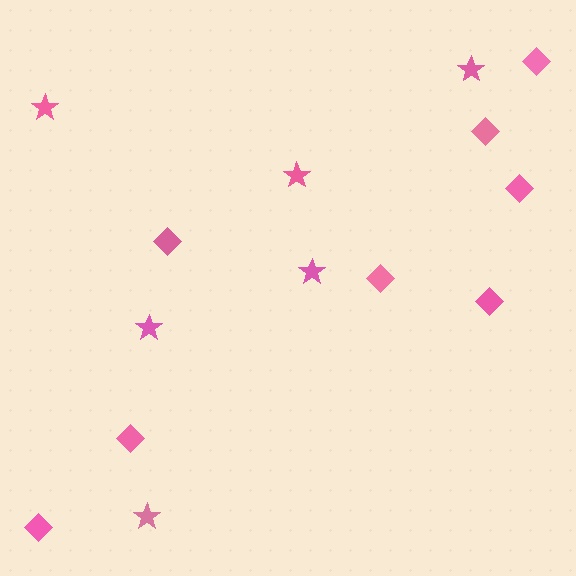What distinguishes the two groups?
There are 2 groups: one group of stars (6) and one group of diamonds (8).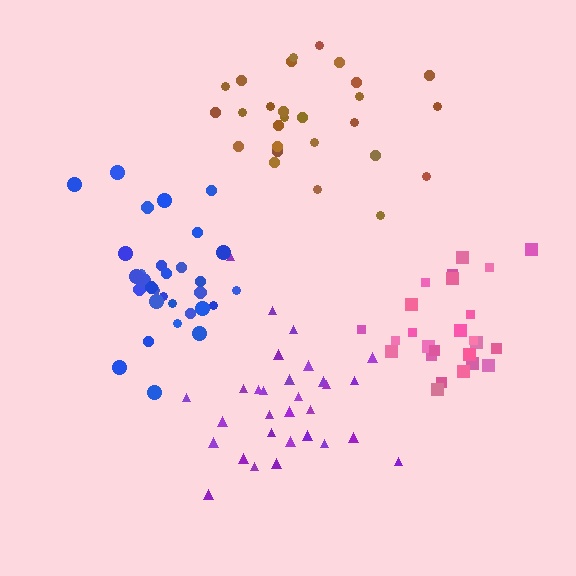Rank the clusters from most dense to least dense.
pink, blue, purple, brown.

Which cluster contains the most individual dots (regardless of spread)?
Blue (31).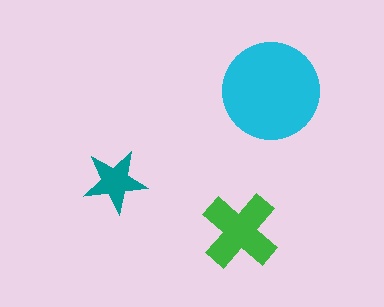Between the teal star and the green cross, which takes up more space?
The green cross.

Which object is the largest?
The cyan circle.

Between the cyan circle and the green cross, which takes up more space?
The cyan circle.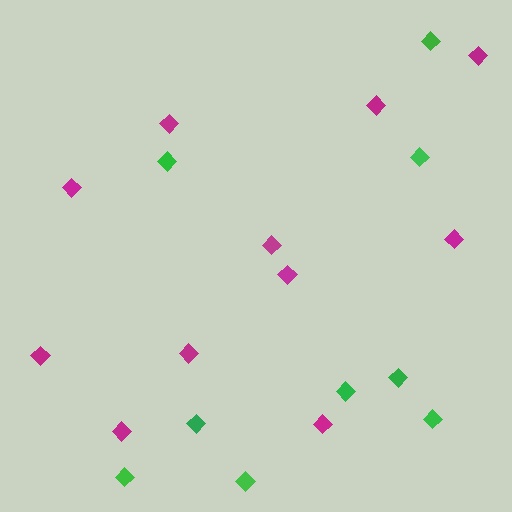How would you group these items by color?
There are 2 groups: one group of green diamonds (9) and one group of magenta diamonds (11).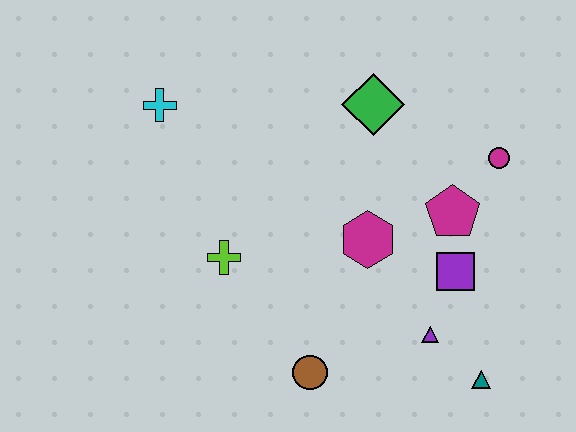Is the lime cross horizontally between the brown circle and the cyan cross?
Yes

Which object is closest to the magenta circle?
The magenta pentagon is closest to the magenta circle.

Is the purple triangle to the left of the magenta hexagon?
No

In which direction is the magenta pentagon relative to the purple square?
The magenta pentagon is above the purple square.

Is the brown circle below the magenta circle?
Yes